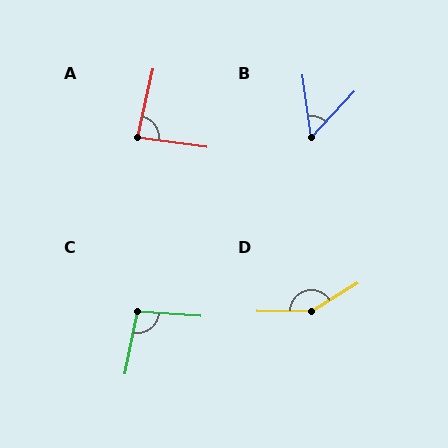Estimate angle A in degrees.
Approximately 85 degrees.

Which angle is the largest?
D, at approximately 147 degrees.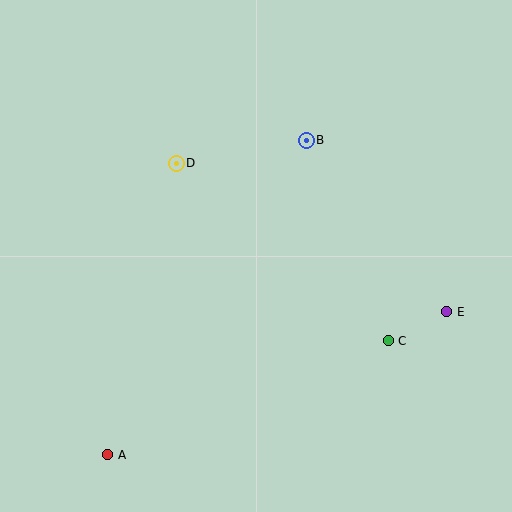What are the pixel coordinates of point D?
Point D is at (176, 163).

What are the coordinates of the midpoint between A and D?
The midpoint between A and D is at (142, 309).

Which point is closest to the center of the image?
Point D at (176, 163) is closest to the center.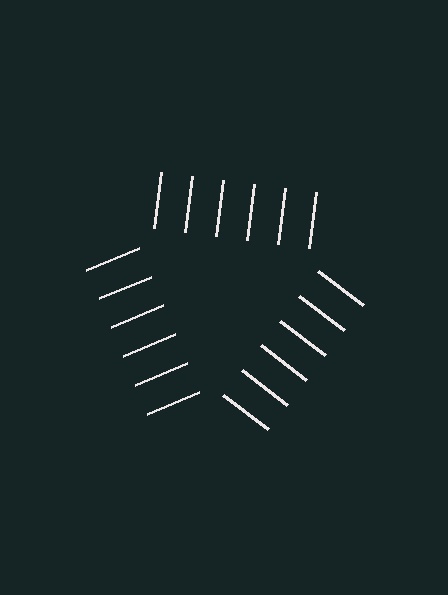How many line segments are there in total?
18 — 6 along each of the 3 edges.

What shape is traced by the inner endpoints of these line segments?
An illusory triangle — the line segments terminate on its edges but no continuous stroke is drawn.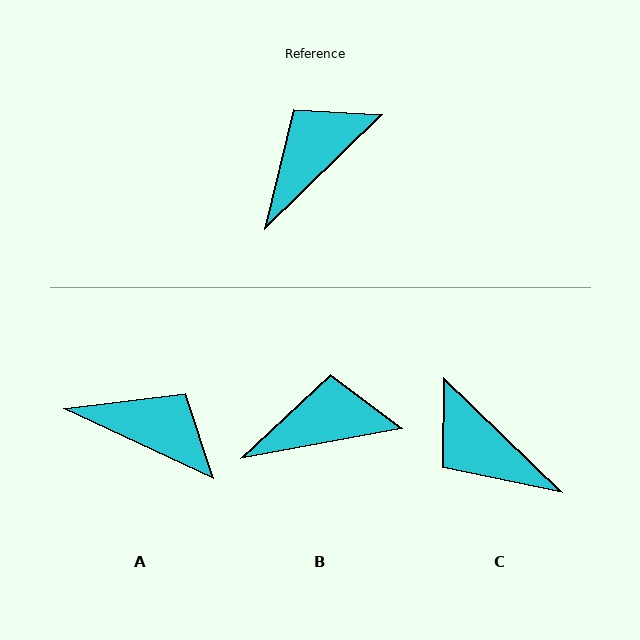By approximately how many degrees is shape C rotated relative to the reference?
Approximately 92 degrees counter-clockwise.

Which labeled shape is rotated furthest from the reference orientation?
C, about 92 degrees away.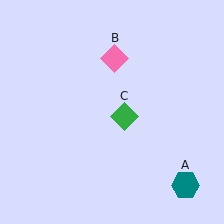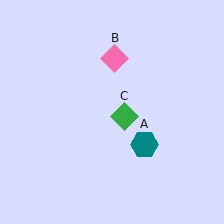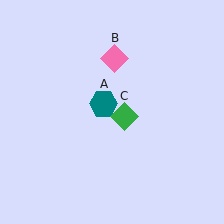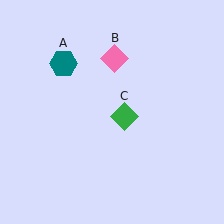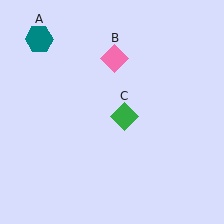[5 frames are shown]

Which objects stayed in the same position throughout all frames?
Pink diamond (object B) and green diamond (object C) remained stationary.